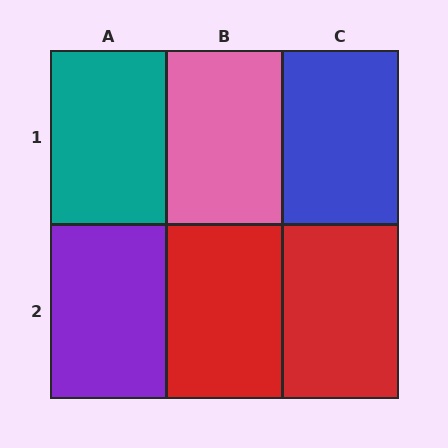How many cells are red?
2 cells are red.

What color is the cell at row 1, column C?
Blue.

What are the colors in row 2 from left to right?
Purple, red, red.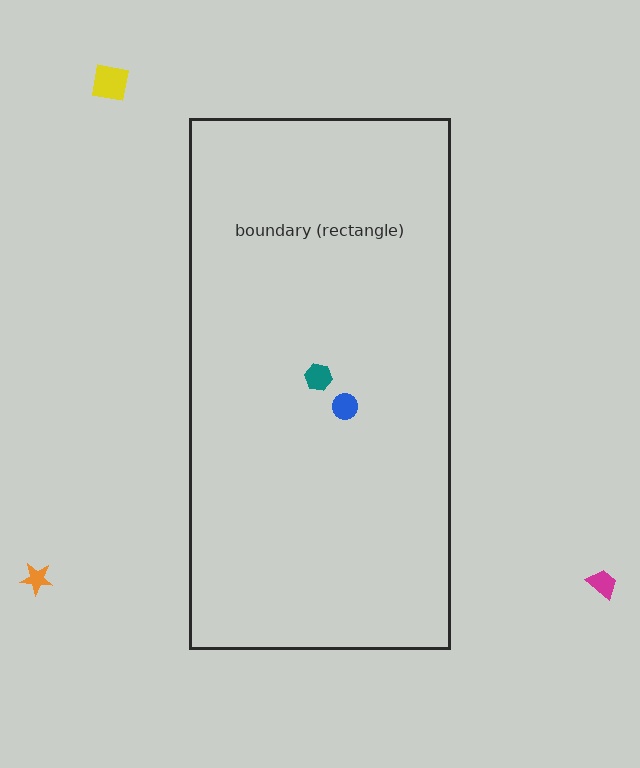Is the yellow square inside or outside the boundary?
Outside.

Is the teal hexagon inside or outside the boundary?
Inside.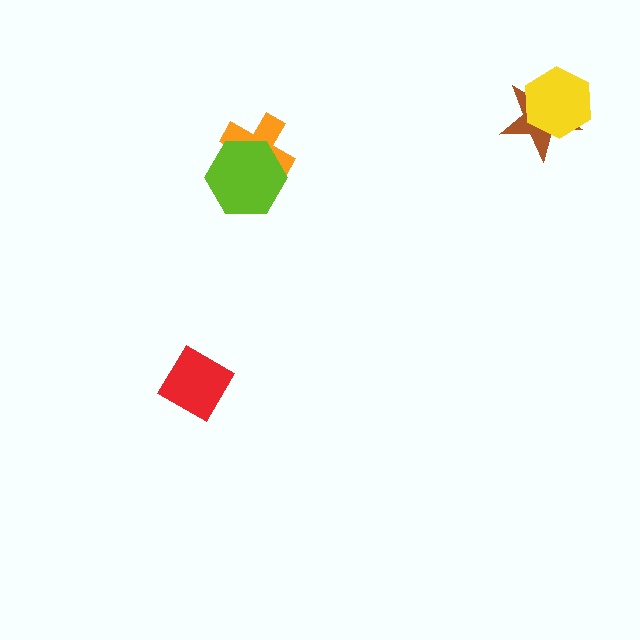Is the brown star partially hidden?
Yes, it is partially covered by another shape.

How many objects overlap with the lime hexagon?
1 object overlaps with the lime hexagon.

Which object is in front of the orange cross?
The lime hexagon is in front of the orange cross.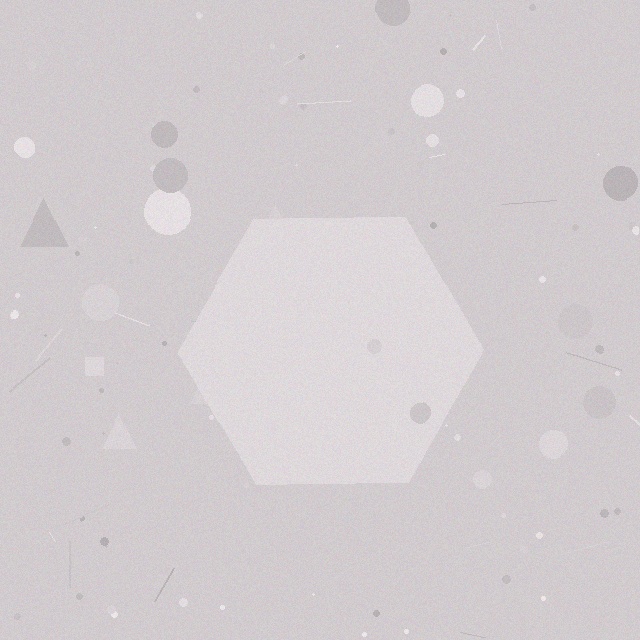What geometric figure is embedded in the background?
A hexagon is embedded in the background.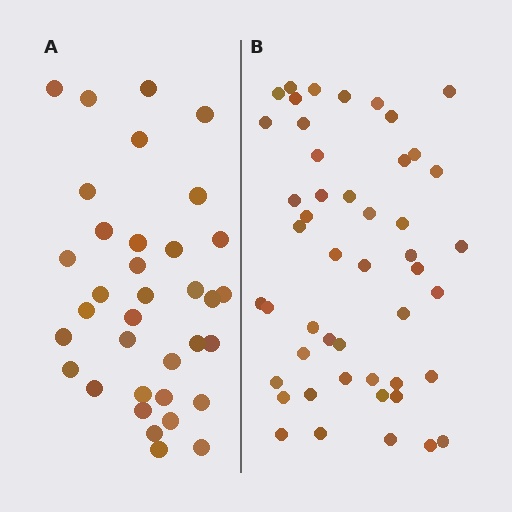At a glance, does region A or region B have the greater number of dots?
Region B (the right region) has more dots.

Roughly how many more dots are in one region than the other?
Region B has approximately 15 more dots than region A.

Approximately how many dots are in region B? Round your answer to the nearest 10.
About 50 dots. (The exact count is 48, which rounds to 50.)